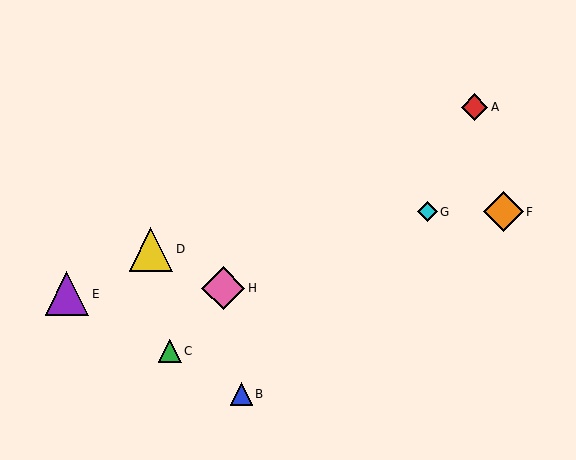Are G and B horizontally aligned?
No, G is at y≈212 and B is at y≈394.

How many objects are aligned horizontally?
2 objects (F, G) are aligned horizontally.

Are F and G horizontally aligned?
Yes, both are at y≈212.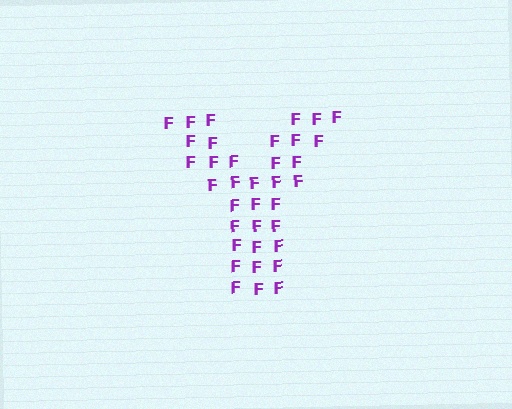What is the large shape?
The large shape is the letter Y.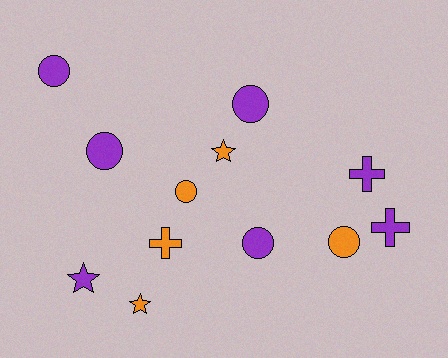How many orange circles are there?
There are 2 orange circles.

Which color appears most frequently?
Purple, with 7 objects.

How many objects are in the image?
There are 12 objects.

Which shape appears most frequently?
Circle, with 6 objects.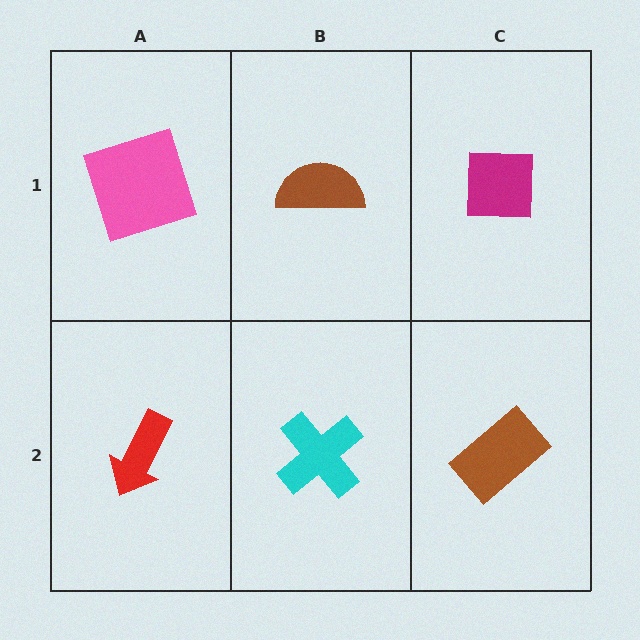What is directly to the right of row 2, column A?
A cyan cross.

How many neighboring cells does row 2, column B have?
3.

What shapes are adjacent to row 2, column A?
A pink square (row 1, column A), a cyan cross (row 2, column B).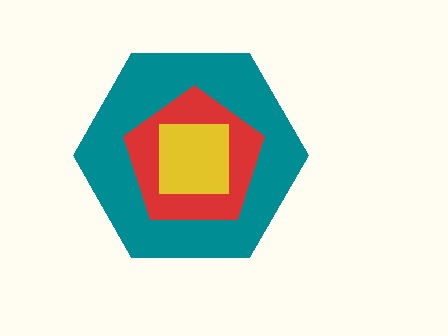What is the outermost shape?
The teal hexagon.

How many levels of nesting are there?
3.